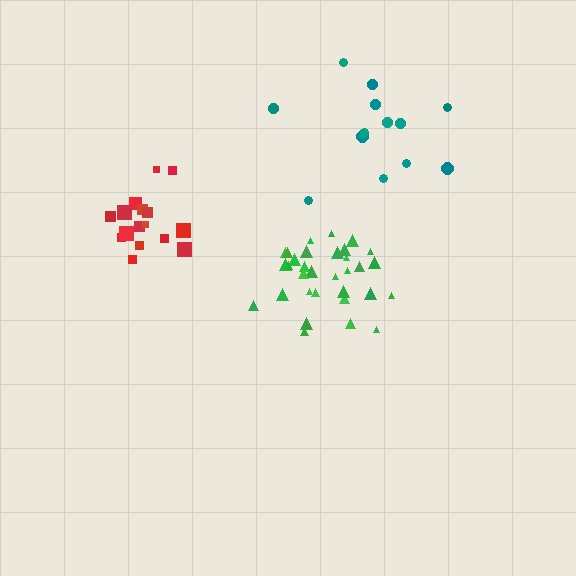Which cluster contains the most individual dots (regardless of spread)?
Green (32).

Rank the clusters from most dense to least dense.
green, red, teal.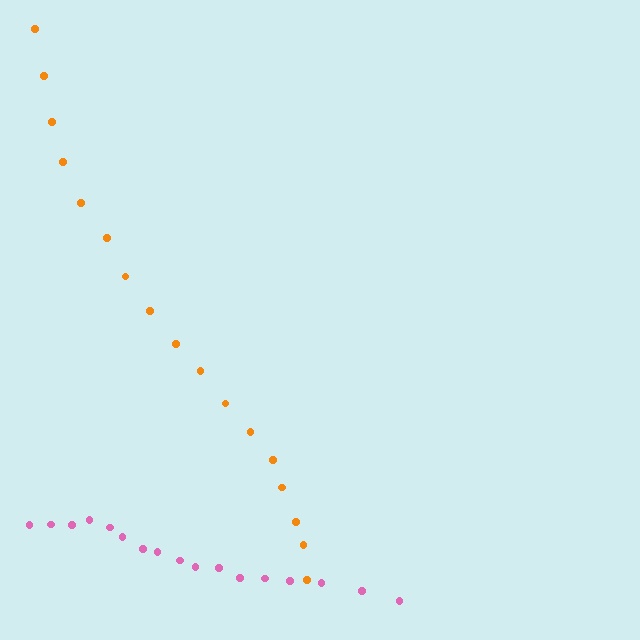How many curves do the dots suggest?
There are 2 distinct paths.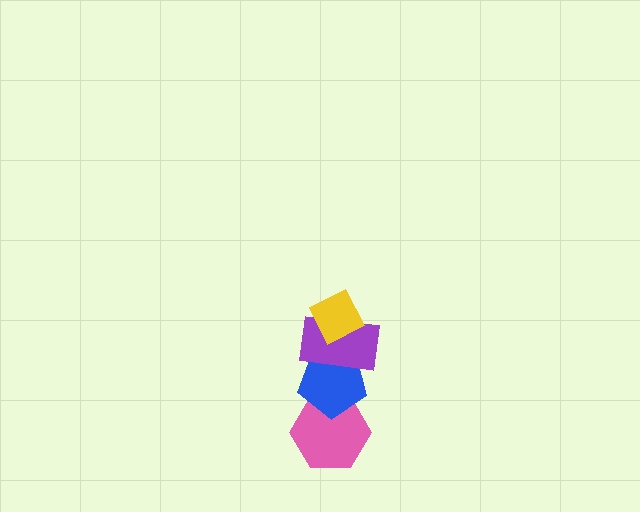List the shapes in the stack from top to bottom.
From top to bottom: the yellow diamond, the purple rectangle, the blue pentagon, the pink hexagon.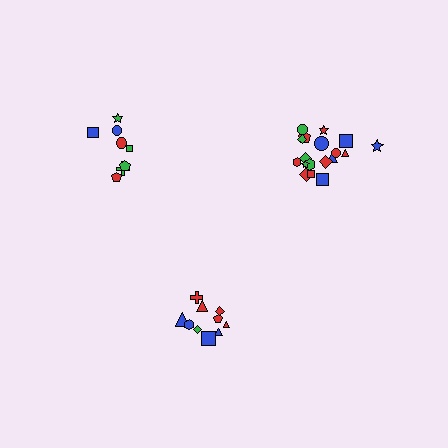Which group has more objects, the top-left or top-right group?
The top-right group.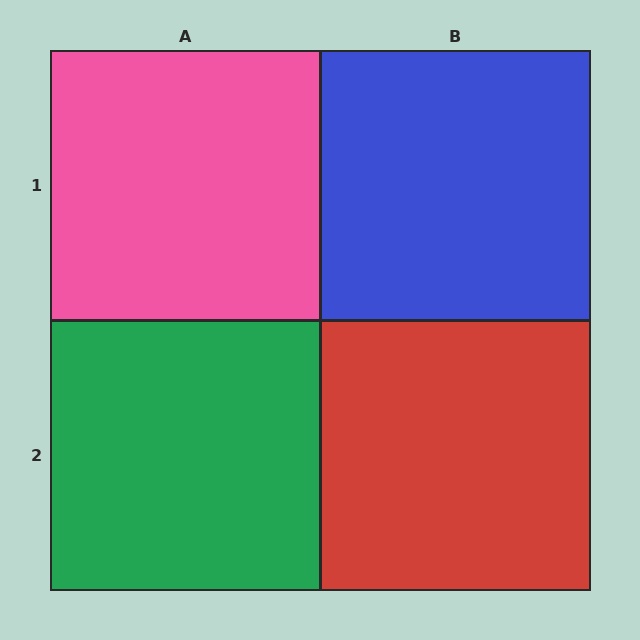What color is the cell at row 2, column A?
Green.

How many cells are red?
1 cell is red.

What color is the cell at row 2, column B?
Red.